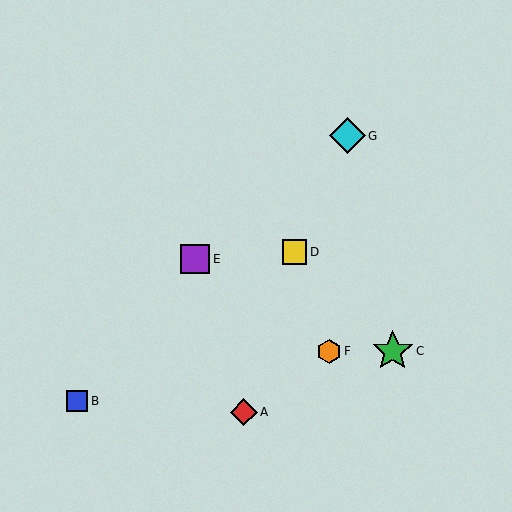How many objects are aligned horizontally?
2 objects (C, F) are aligned horizontally.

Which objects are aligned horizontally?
Objects C, F are aligned horizontally.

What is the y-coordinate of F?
Object F is at y≈351.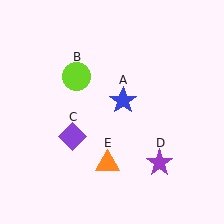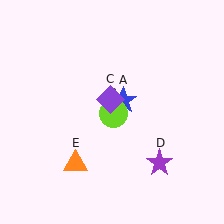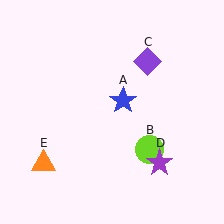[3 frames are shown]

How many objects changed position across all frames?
3 objects changed position: lime circle (object B), purple diamond (object C), orange triangle (object E).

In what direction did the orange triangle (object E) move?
The orange triangle (object E) moved left.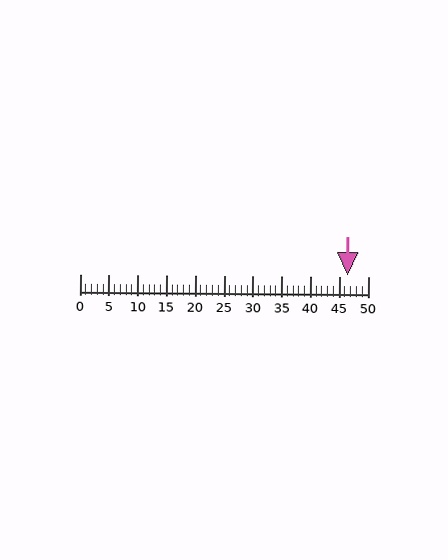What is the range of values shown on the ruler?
The ruler shows values from 0 to 50.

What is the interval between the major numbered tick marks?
The major tick marks are spaced 5 units apart.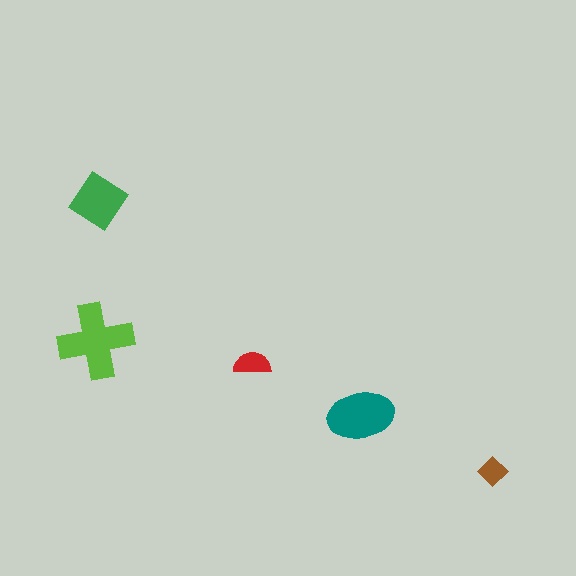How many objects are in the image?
There are 5 objects in the image.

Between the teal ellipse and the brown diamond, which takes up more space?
The teal ellipse.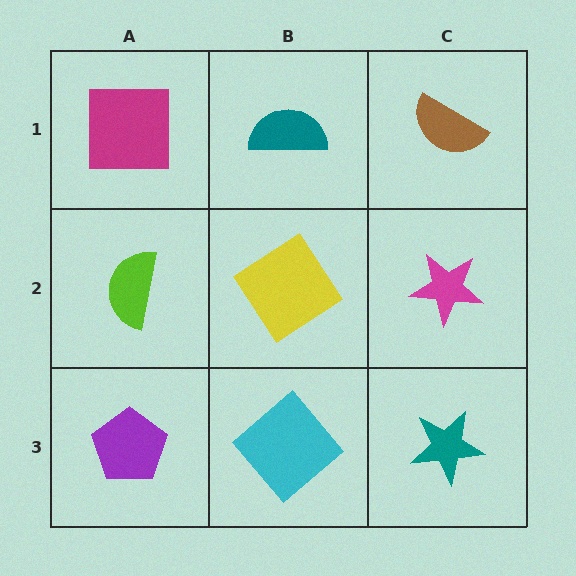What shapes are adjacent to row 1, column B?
A yellow diamond (row 2, column B), a magenta square (row 1, column A), a brown semicircle (row 1, column C).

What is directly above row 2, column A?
A magenta square.